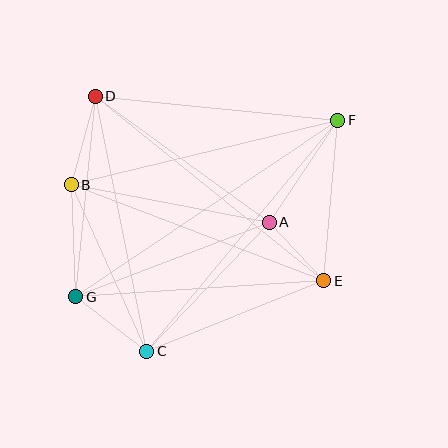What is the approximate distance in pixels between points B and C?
The distance between B and C is approximately 183 pixels.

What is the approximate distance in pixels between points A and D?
The distance between A and D is approximately 215 pixels.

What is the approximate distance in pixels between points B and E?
The distance between B and E is approximately 270 pixels.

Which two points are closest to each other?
Points A and E are closest to each other.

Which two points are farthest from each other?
Points F and G are farthest from each other.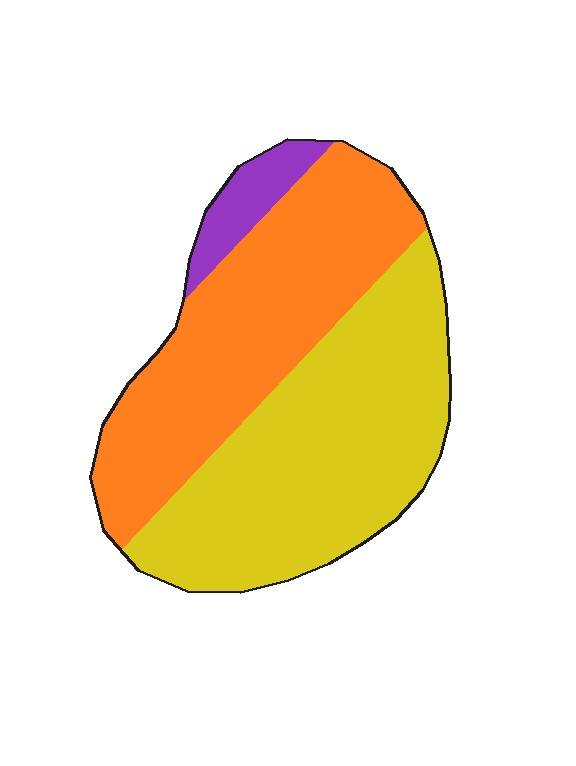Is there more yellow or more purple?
Yellow.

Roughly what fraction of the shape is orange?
Orange covers around 45% of the shape.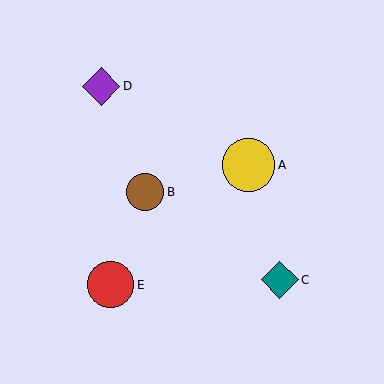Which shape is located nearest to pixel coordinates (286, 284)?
The teal diamond (labeled C) at (280, 280) is nearest to that location.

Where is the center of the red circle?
The center of the red circle is at (111, 285).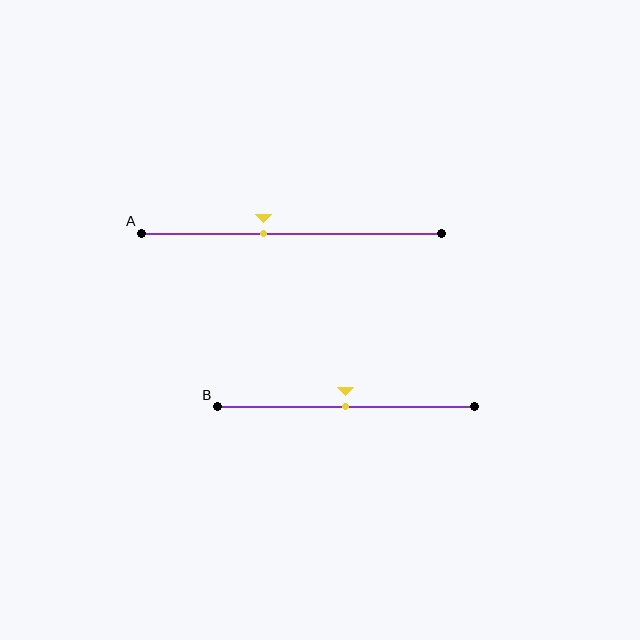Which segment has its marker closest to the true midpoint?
Segment B has its marker closest to the true midpoint.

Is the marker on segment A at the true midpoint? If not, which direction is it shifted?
No, the marker on segment A is shifted to the left by about 9% of the segment length.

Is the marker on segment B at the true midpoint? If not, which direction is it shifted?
Yes, the marker on segment B is at the true midpoint.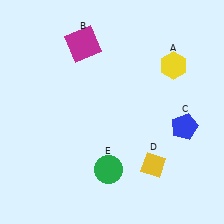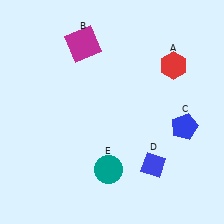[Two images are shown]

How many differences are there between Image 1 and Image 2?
There are 3 differences between the two images.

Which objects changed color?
A changed from yellow to red. D changed from yellow to blue. E changed from green to teal.